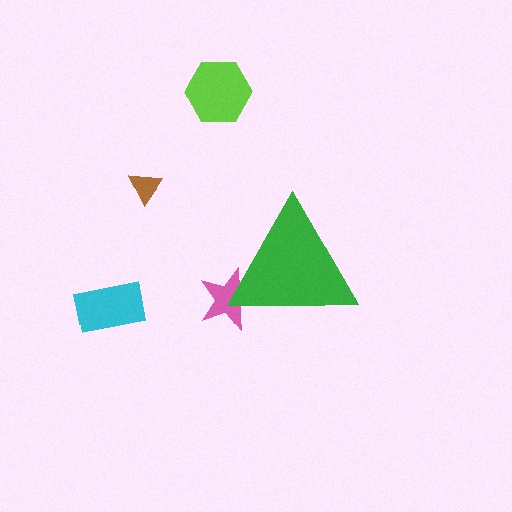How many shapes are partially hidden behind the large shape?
1 shape is partially hidden.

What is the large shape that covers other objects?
A green triangle.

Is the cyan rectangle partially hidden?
No, the cyan rectangle is fully visible.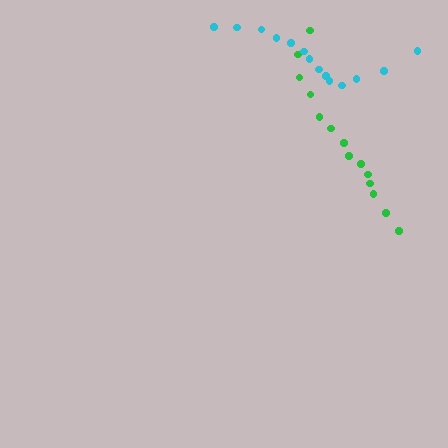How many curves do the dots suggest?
There are 2 distinct paths.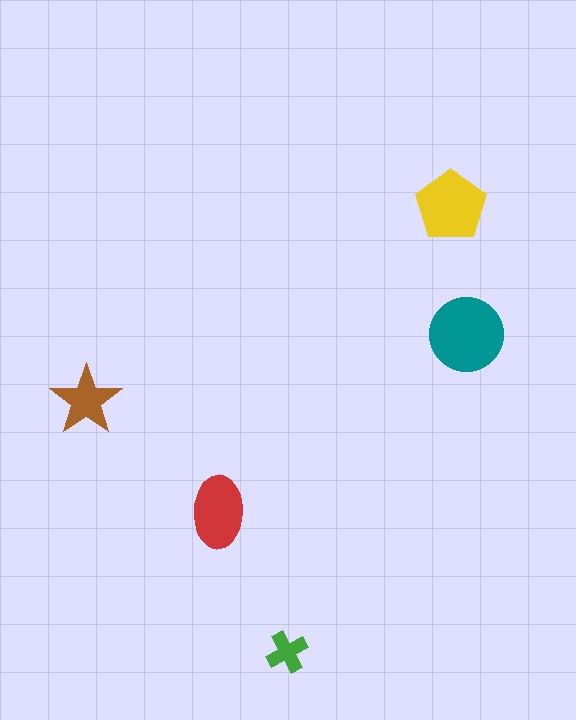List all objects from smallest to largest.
The green cross, the brown star, the red ellipse, the yellow pentagon, the teal circle.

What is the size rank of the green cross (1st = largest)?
5th.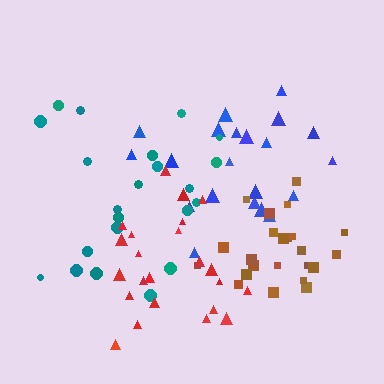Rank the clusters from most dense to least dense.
brown, red, blue, teal.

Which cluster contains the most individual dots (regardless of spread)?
Brown (23).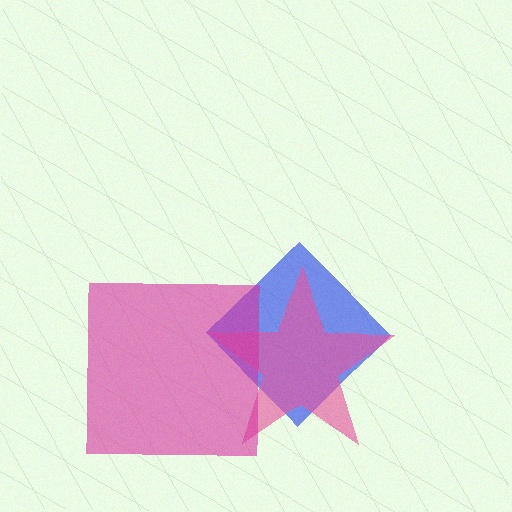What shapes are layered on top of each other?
The layered shapes are: a blue diamond, a pink star, a magenta square.